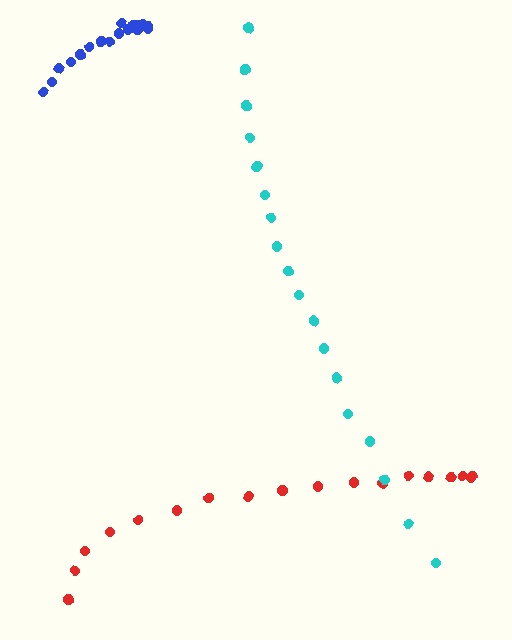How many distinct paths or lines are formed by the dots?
There are 3 distinct paths.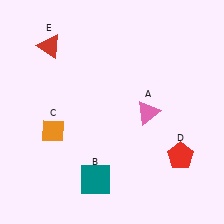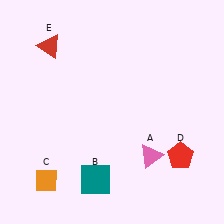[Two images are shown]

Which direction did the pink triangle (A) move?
The pink triangle (A) moved down.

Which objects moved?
The objects that moved are: the pink triangle (A), the orange diamond (C).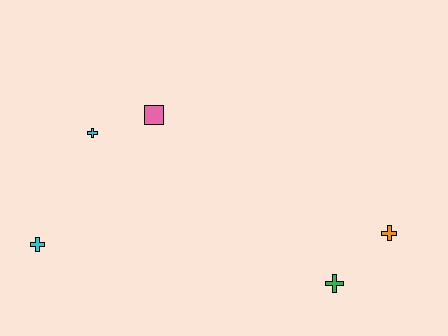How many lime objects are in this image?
There are no lime objects.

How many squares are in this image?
There is 1 square.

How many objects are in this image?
There are 5 objects.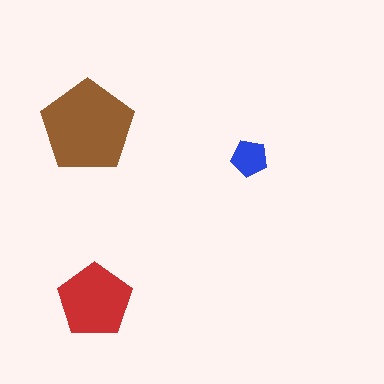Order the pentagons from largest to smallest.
the brown one, the red one, the blue one.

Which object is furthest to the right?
The blue pentagon is rightmost.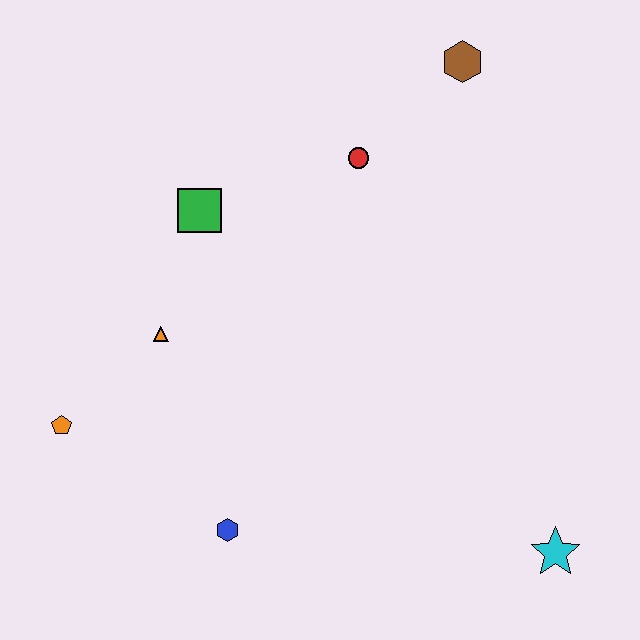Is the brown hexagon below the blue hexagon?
No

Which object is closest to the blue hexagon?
The orange pentagon is closest to the blue hexagon.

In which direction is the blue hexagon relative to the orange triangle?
The blue hexagon is below the orange triangle.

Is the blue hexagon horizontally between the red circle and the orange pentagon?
Yes